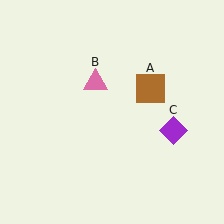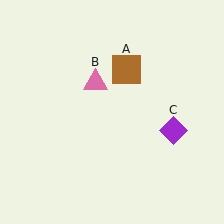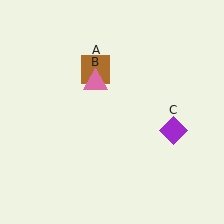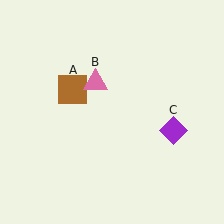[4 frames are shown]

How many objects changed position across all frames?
1 object changed position: brown square (object A).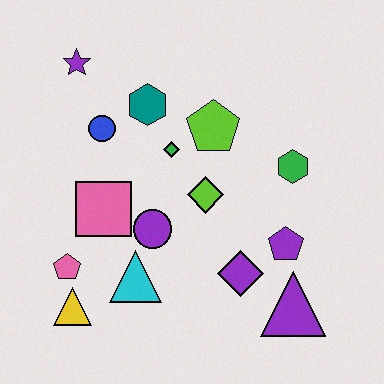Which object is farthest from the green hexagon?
The yellow triangle is farthest from the green hexagon.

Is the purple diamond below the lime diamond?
Yes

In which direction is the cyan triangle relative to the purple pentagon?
The cyan triangle is to the left of the purple pentagon.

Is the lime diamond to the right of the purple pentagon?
No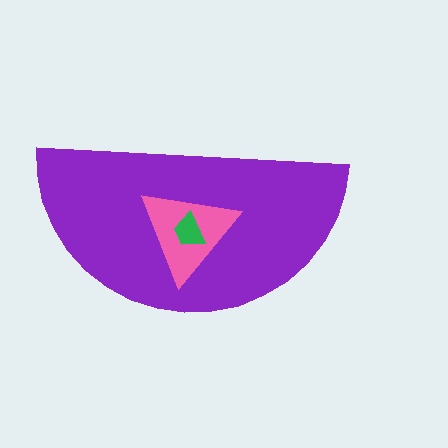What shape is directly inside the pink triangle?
The green trapezoid.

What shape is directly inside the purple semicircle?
The pink triangle.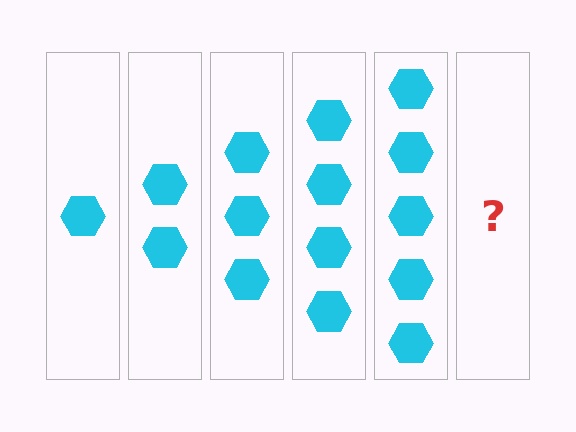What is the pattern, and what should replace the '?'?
The pattern is that each step adds one more hexagon. The '?' should be 6 hexagons.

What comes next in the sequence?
The next element should be 6 hexagons.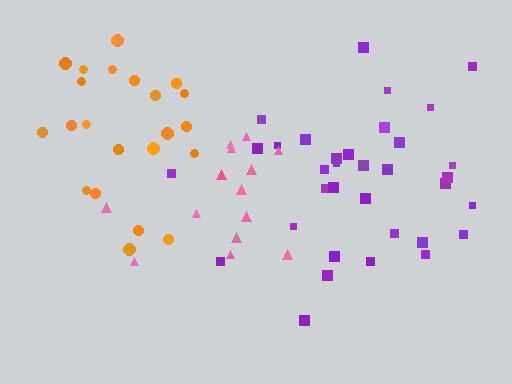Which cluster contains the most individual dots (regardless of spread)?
Purple (35).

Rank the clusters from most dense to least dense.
purple, orange, pink.